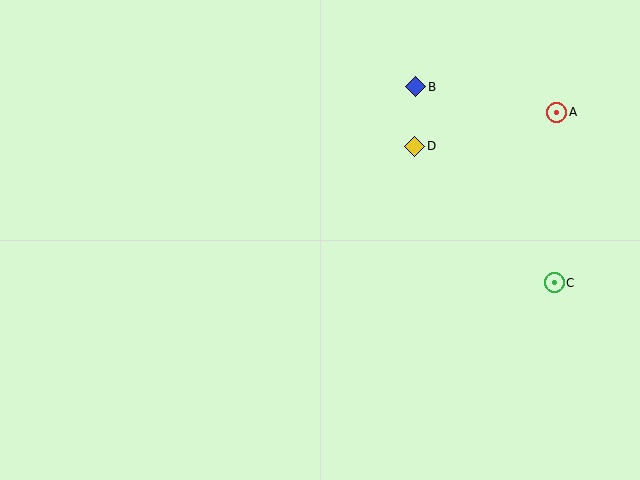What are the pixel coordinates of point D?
Point D is at (415, 146).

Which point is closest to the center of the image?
Point D at (415, 146) is closest to the center.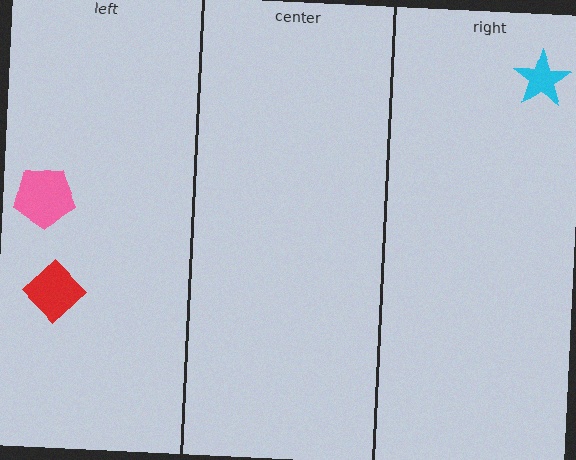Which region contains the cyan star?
The right region.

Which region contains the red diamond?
The left region.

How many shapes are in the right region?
1.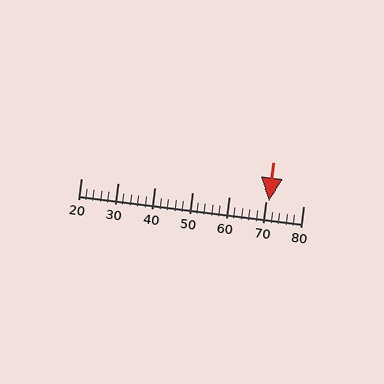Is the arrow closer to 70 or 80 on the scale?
The arrow is closer to 70.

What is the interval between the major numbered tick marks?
The major tick marks are spaced 10 units apart.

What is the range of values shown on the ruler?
The ruler shows values from 20 to 80.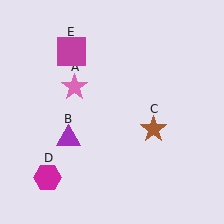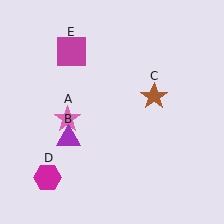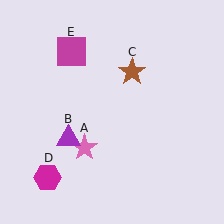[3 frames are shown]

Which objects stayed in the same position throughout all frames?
Purple triangle (object B) and magenta hexagon (object D) and magenta square (object E) remained stationary.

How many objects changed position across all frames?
2 objects changed position: pink star (object A), brown star (object C).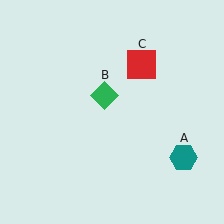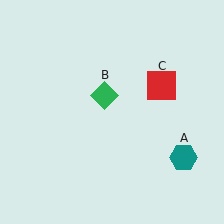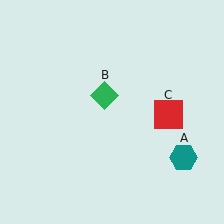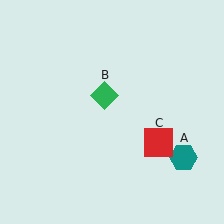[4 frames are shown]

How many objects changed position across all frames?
1 object changed position: red square (object C).